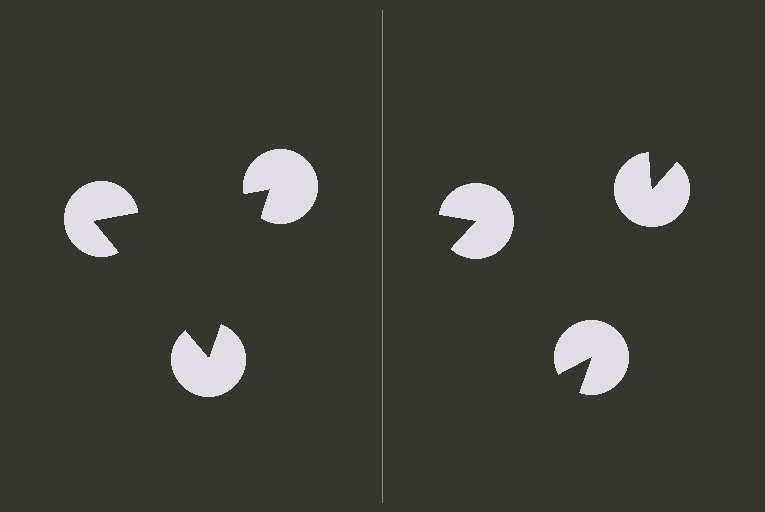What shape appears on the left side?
An illusory triangle.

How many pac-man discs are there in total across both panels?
6 — 3 on each side.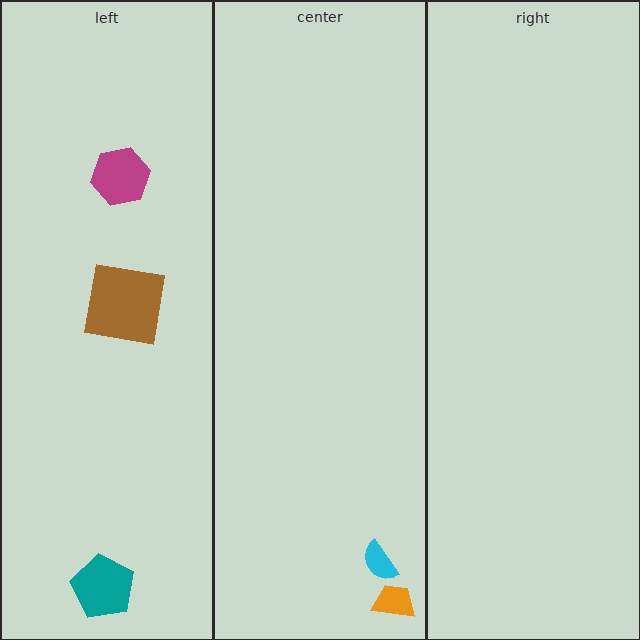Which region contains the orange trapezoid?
The center region.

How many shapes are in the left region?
3.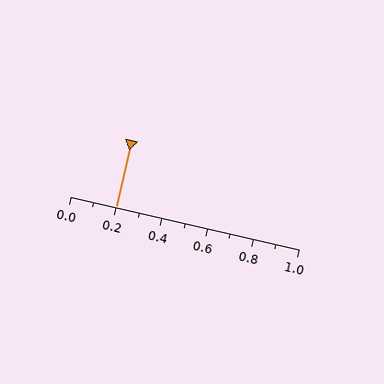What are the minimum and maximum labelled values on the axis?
The axis runs from 0.0 to 1.0.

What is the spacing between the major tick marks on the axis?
The major ticks are spaced 0.2 apart.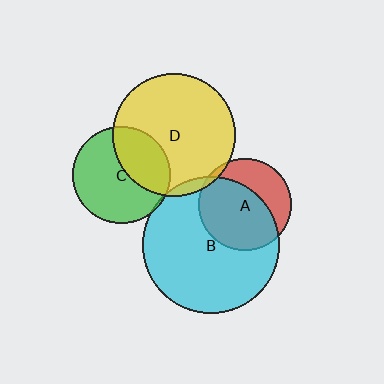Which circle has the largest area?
Circle B (cyan).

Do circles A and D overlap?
Yes.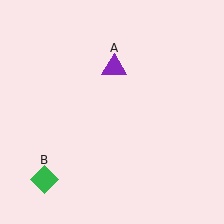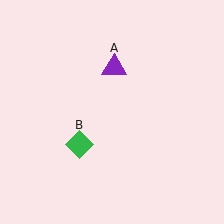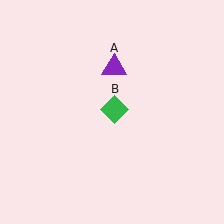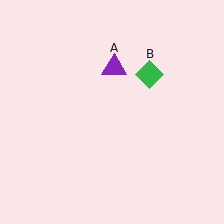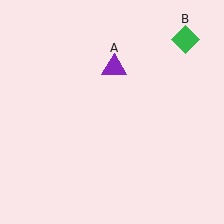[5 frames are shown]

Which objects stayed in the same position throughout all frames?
Purple triangle (object A) remained stationary.